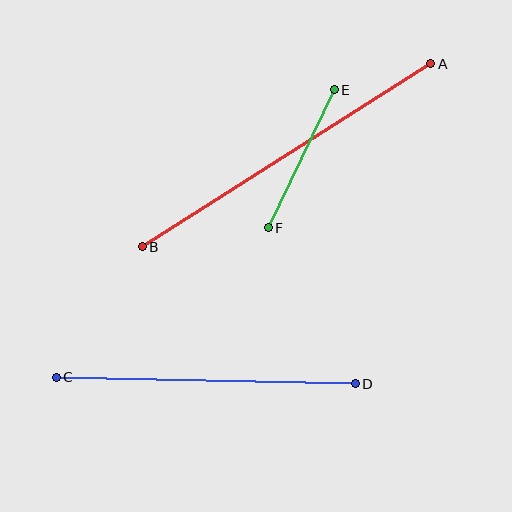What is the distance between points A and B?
The distance is approximately 342 pixels.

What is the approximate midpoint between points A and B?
The midpoint is at approximately (287, 155) pixels.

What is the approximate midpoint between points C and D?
The midpoint is at approximately (206, 381) pixels.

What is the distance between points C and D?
The distance is approximately 299 pixels.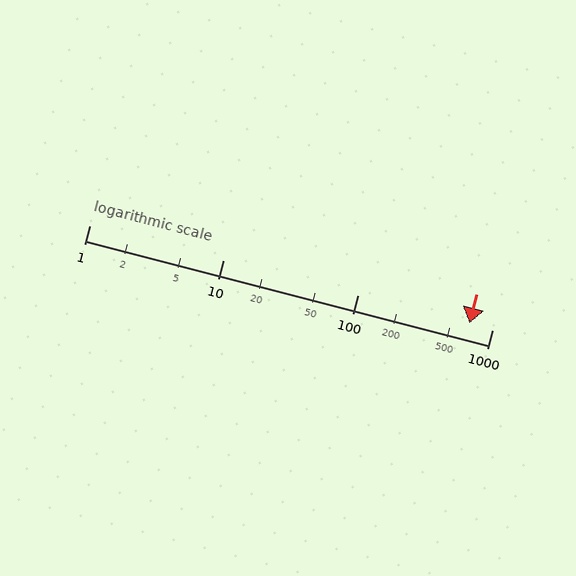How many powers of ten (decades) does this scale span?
The scale spans 3 decades, from 1 to 1000.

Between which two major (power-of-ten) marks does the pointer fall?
The pointer is between 100 and 1000.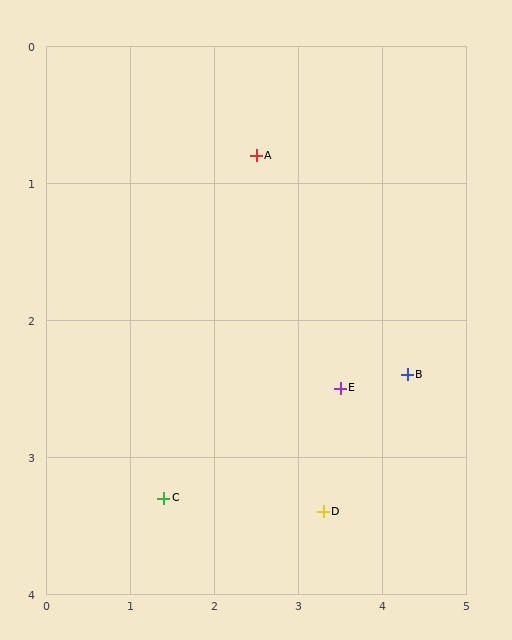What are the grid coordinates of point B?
Point B is at approximately (4.3, 2.4).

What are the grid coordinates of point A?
Point A is at approximately (2.5, 0.8).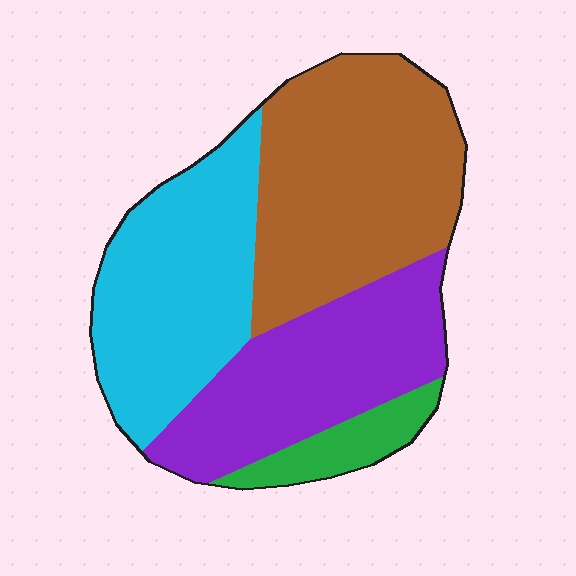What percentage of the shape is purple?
Purple covers roughly 25% of the shape.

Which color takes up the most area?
Brown, at roughly 35%.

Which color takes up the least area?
Green, at roughly 5%.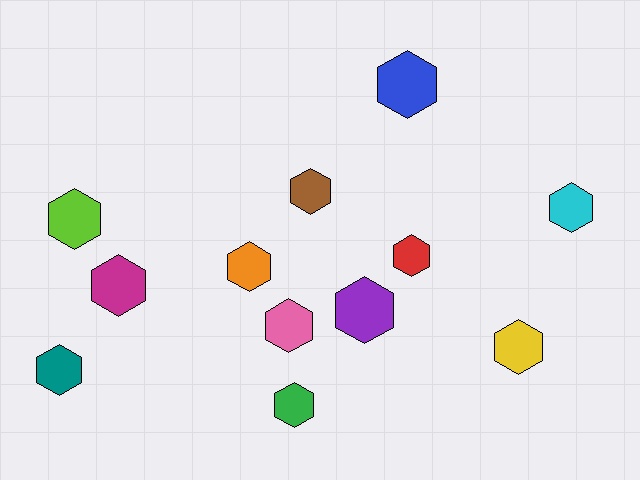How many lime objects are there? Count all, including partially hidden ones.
There is 1 lime object.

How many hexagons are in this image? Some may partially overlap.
There are 12 hexagons.